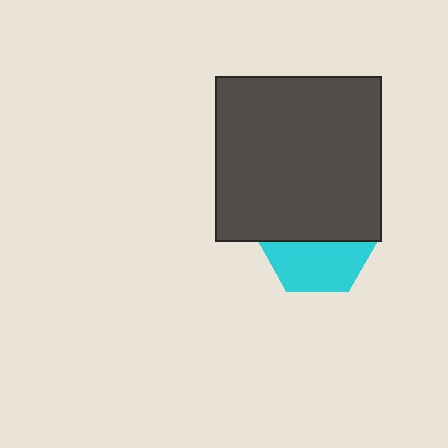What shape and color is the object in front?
The object in front is a dark gray square.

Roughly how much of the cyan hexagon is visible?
About half of it is visible (roughly 45%).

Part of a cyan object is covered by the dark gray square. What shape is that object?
It is a hexagon.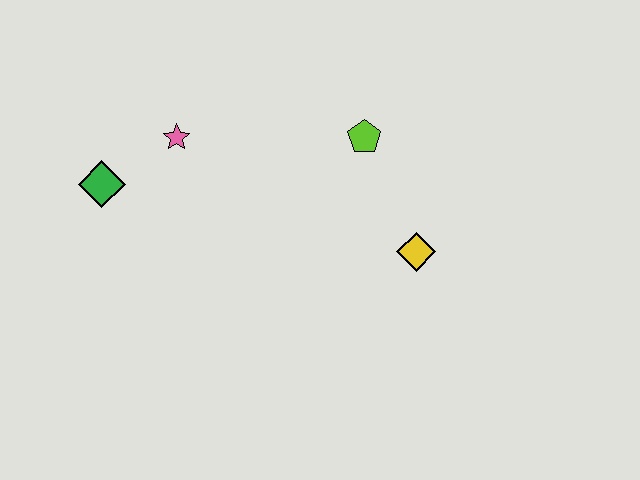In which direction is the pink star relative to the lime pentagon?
The pink star is to the left of the lime pentagon.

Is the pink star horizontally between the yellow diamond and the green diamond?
Yes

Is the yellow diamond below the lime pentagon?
Yes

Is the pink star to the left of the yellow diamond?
Yes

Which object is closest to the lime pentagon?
The yellow diamond is closest to the lime pentagon.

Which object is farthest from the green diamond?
The yellow diamond is farthest from the green diamond.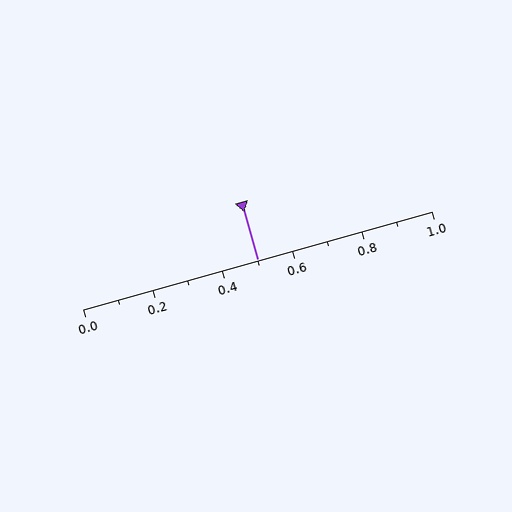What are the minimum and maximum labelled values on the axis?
The axis runs from 0.0 to 1.0.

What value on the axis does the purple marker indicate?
The marker indicates approximately 0.5.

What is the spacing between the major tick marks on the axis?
The major ticks are spaced 0.2 apart.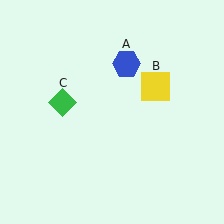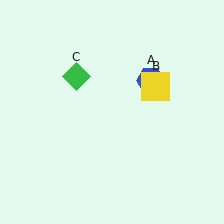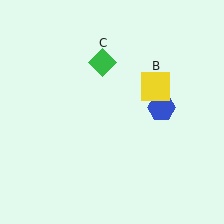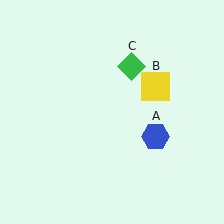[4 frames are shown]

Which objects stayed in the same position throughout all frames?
Yellow square (object B) remained stationary.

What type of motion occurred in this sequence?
The blue hexagon (object A), green diamond (object C) rotated clockwise around the center of the scene.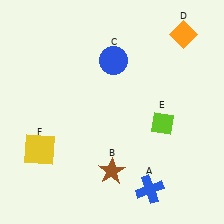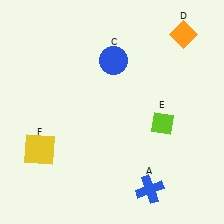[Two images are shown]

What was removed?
The brown star (B) was removed in Image 2.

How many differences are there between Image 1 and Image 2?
There is 1 difference between the two images.